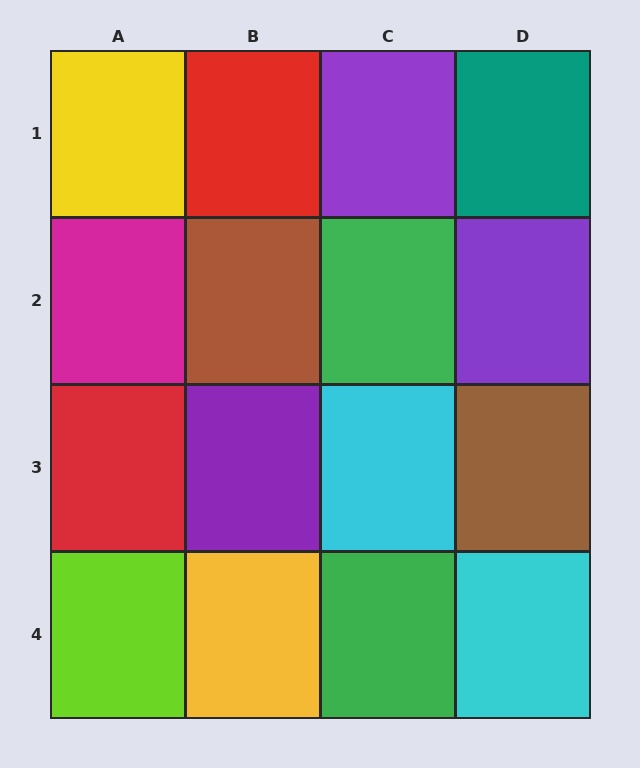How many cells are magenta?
1 cell is magenta.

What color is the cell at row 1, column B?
Red.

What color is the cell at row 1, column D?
Teal.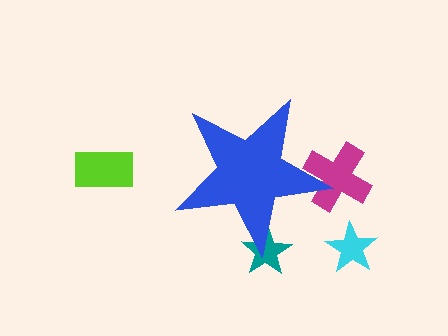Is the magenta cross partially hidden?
Yes, the magenta cross is partially hidden behind the blue star.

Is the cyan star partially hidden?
No, the cyan star is fully visible.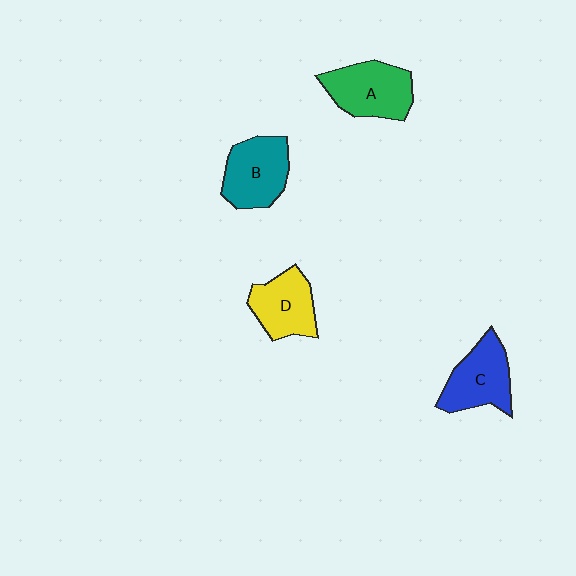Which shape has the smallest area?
Shape D (yellow).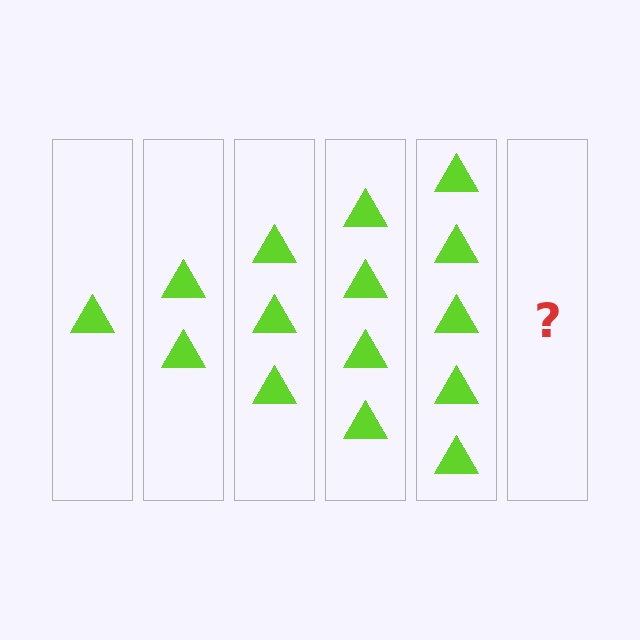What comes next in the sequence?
The next element should be 6 triangles.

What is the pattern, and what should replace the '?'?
The pattern is that each step adds one more triangle. The '?' should be 6 triangles.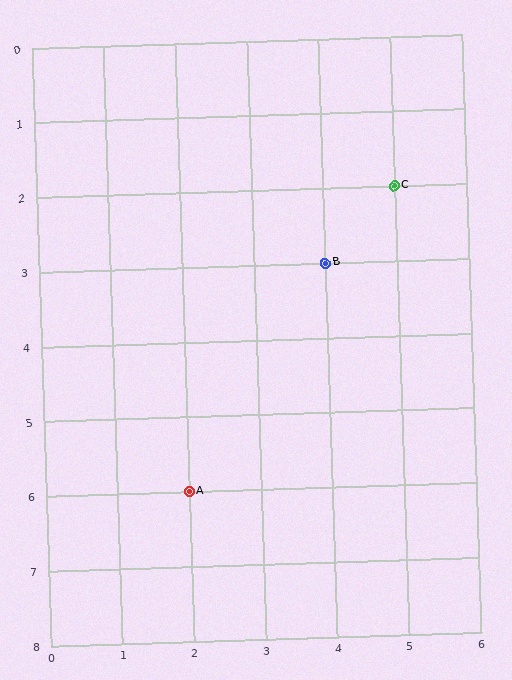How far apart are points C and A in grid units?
Points C and A are 3 columns and 4 rows apart (about 5.0 grid units diagonally).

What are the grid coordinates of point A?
Point A is at grid coordinates (2, 6).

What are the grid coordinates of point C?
Point C is at grid coordinates (5, 2).